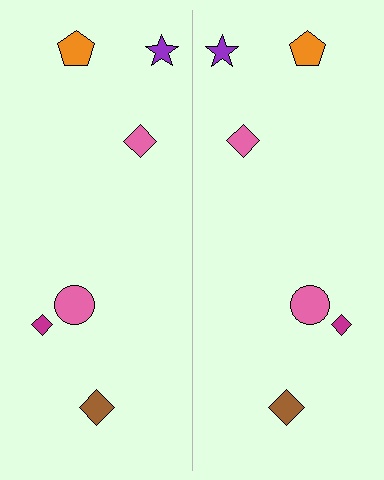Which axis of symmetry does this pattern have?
The pattern has a vertical axis of symmetry running through the center of the image.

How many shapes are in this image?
There are 12 shapes in this image.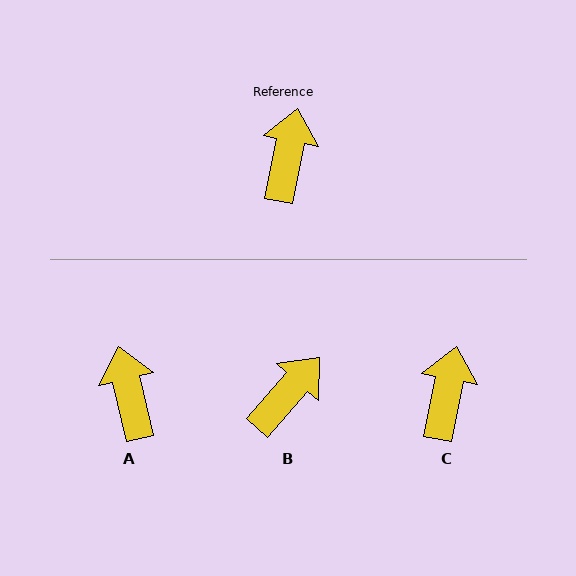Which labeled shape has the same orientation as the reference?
C.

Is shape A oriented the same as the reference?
No, it is off by about 25 degrees.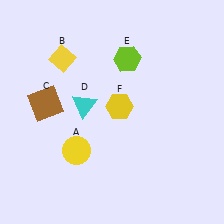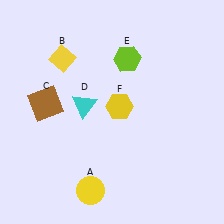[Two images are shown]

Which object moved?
The yellow circle (A) moved down.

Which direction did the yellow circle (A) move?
The yellow circle (A) moved down.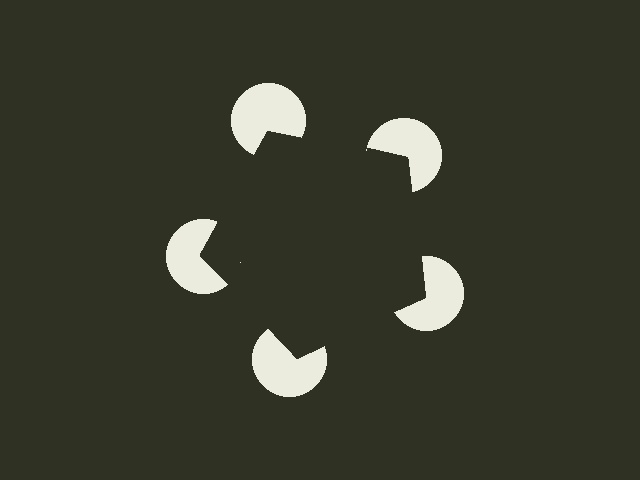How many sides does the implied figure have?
5 sides.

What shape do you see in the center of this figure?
An illusory pentagon — its edges are inferred from the aligned wedge cuts in the pac-man discs, not physically drawn.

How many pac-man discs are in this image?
There are 5 — one at each vertex of the illusory pentagon.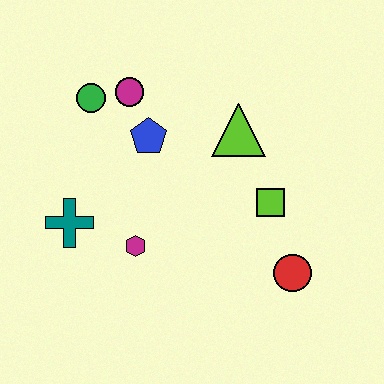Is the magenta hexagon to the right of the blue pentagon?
No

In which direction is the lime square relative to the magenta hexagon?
The lime square is to the right of the magenta hexagon.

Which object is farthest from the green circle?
The red circle is farthest from the green circle.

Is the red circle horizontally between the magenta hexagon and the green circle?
No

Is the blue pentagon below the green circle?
Yes